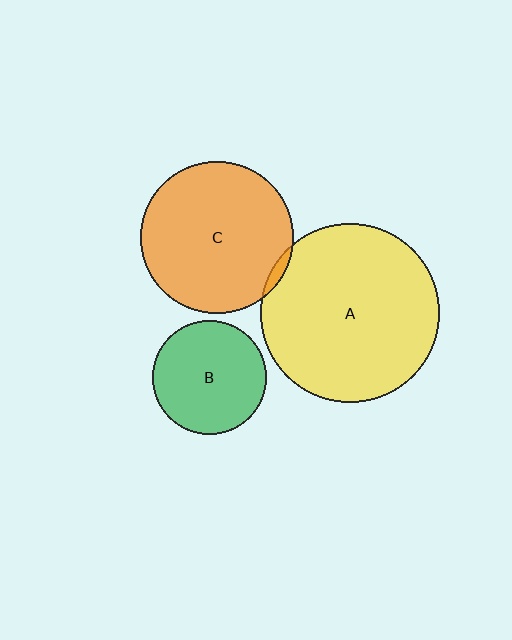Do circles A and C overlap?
Yes.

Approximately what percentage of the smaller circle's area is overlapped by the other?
Approximately 5%.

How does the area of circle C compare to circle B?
Approximately 1.8 times.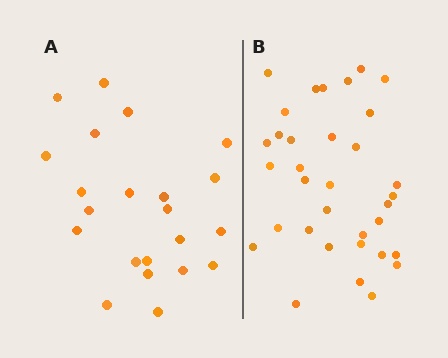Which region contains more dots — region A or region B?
Region B (the right region) has more dots.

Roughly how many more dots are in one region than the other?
Region B has roughly 12 or so more dots than region A.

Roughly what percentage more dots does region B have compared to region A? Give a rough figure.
About 55% more.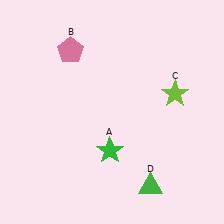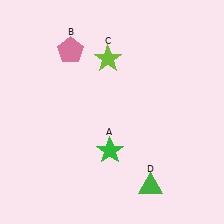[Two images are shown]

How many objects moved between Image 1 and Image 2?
1 object moved between the two images.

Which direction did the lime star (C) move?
The lime star (C) moved left.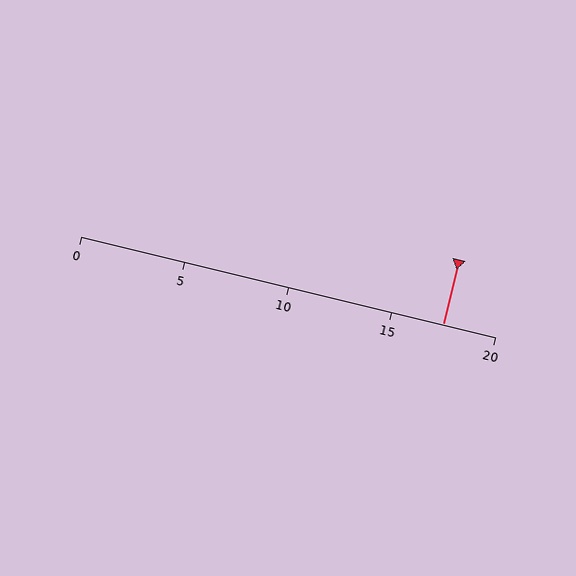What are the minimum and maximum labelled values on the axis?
The axis runs from 0 to 20.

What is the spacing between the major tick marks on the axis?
The major ticks are spaced 5 apart.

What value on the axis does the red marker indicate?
The marker indicates approximately 17.5.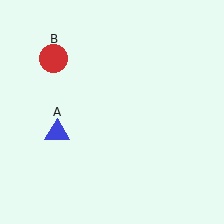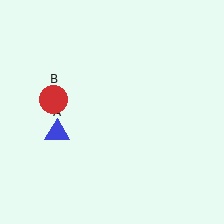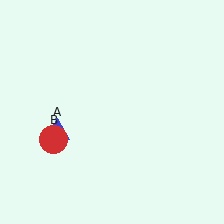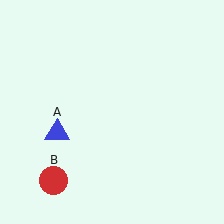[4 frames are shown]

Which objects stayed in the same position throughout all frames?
Blue triangle (object A) remained stationary.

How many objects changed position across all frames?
1 object changed position: red circle (object B).